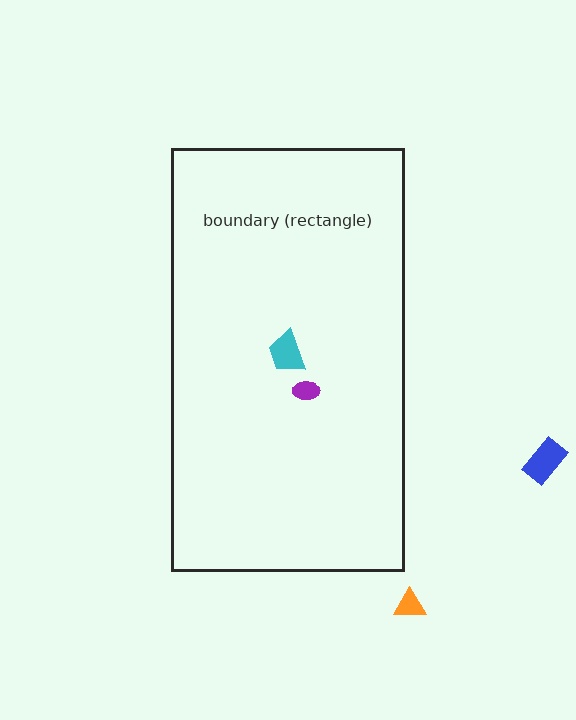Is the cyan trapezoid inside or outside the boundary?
Inside.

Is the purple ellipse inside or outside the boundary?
Inside.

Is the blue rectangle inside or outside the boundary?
Outside.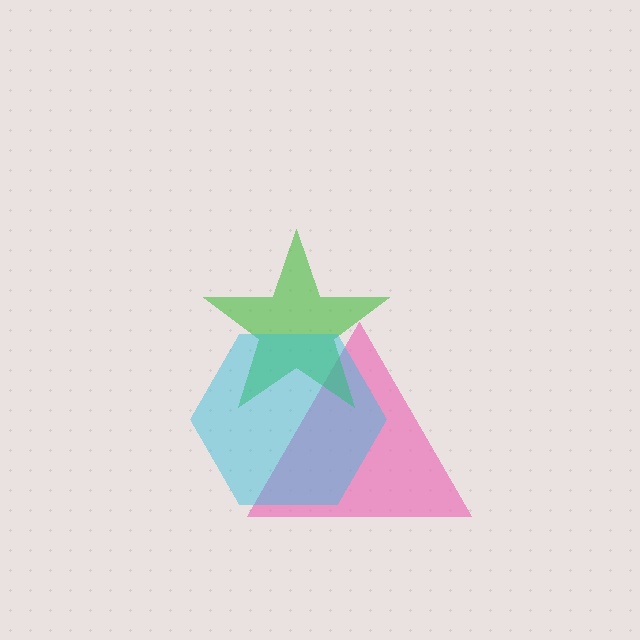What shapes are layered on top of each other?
The layered shapes are: a pink triangle, a green star, a cyan hexagon.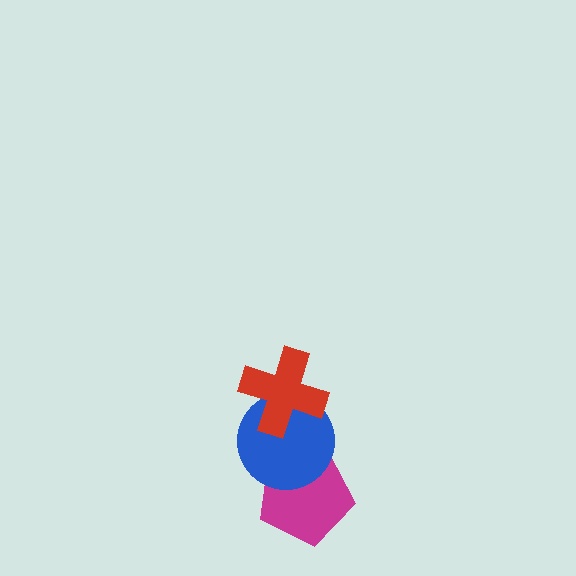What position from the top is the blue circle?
The blue circle is 2nd from the top.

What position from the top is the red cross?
The red cross is 1st from the top.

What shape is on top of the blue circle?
The red cross is on top of the blue circle.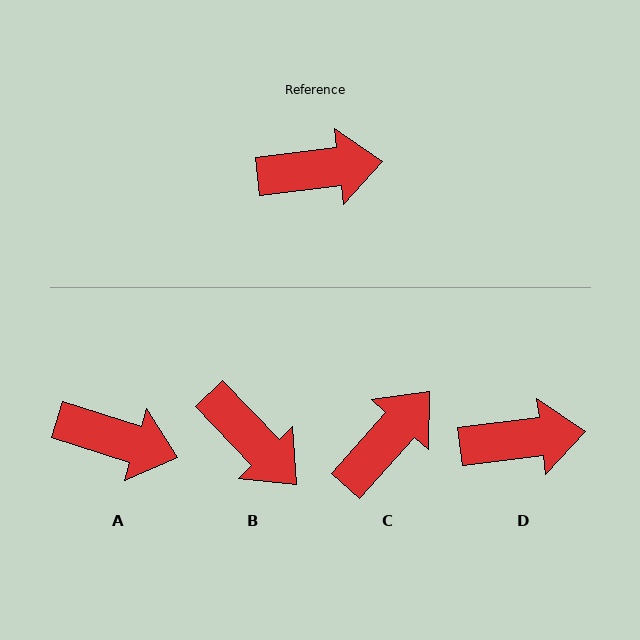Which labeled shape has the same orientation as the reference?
D.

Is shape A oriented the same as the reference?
No, it is off by about 24 degrees.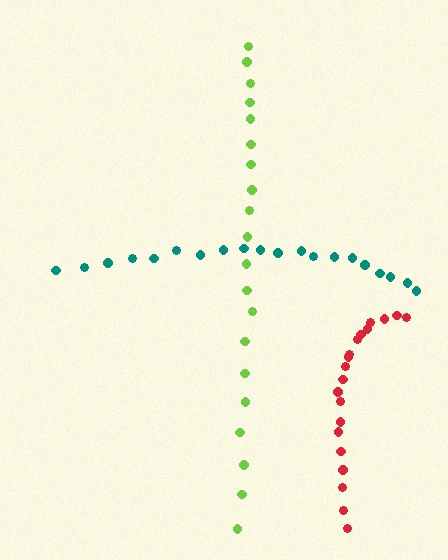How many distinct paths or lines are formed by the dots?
There are 3 distinct paths.